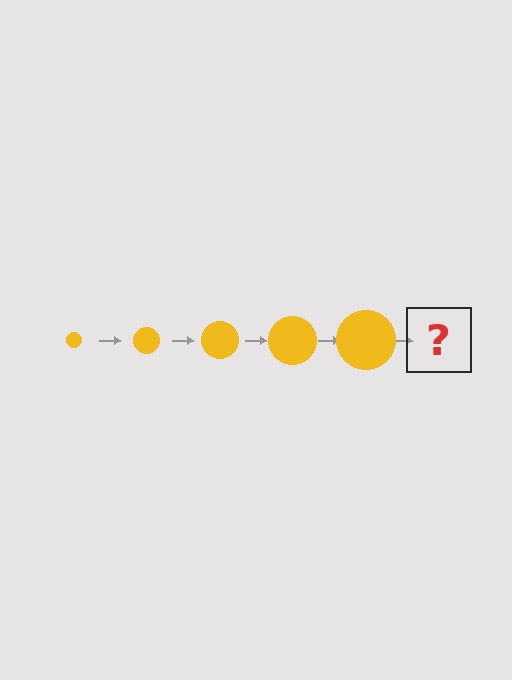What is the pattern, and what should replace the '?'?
The pattern is that the circle gets progressively larger each step. The '?' should be a yellow circle, larger than the previous one.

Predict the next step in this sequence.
The next step is a yellow circle, larger than the previous one.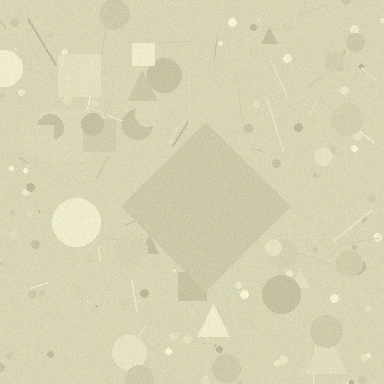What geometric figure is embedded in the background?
A diamond is embedded in the background.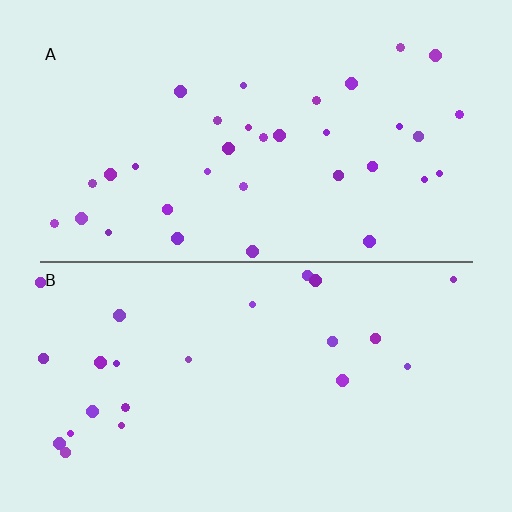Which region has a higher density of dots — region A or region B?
A (the top).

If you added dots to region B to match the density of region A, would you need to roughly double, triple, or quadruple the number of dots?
Approximately double.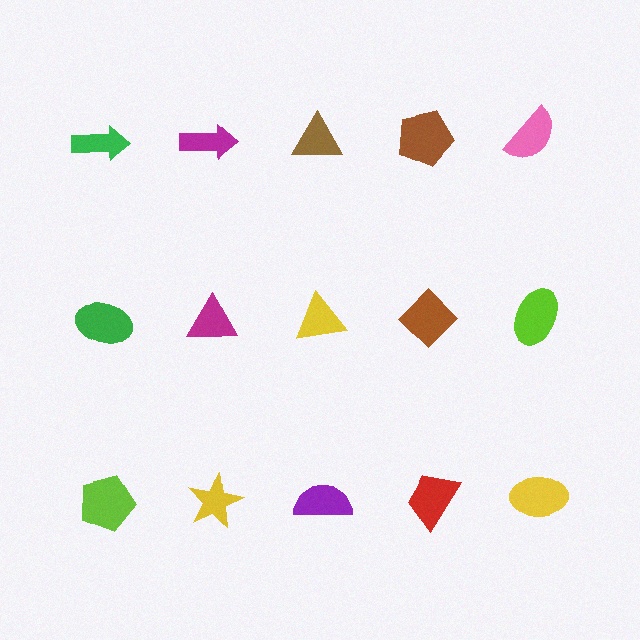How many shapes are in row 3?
5 shapes.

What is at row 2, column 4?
A brown diamond.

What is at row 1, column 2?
A magenta arrow.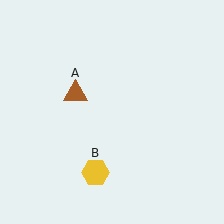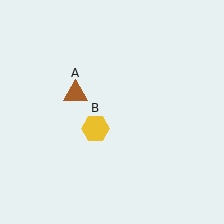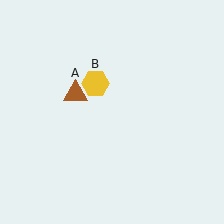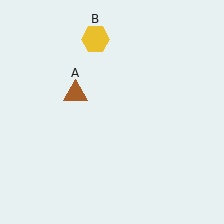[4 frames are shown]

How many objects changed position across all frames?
1 object changed position: yellow hexagon (object B).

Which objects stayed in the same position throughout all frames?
Brown triangle (object A) remained stationary.